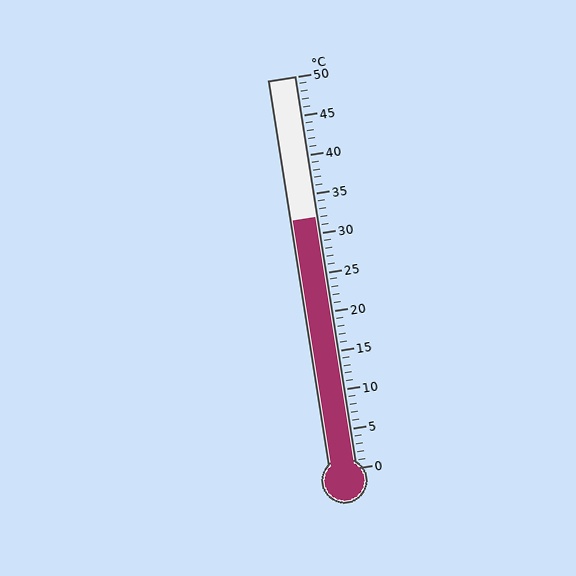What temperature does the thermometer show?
The thermometer shows approximately 32°C.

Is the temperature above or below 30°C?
The temperature is above 30°C.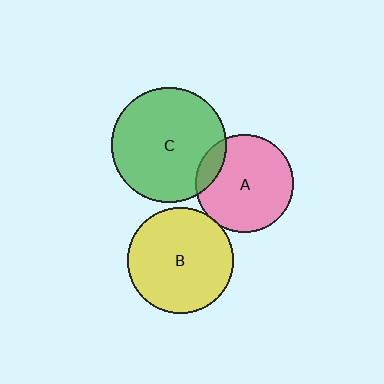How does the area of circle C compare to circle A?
Approximately 1.4 times.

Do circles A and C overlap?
Yes.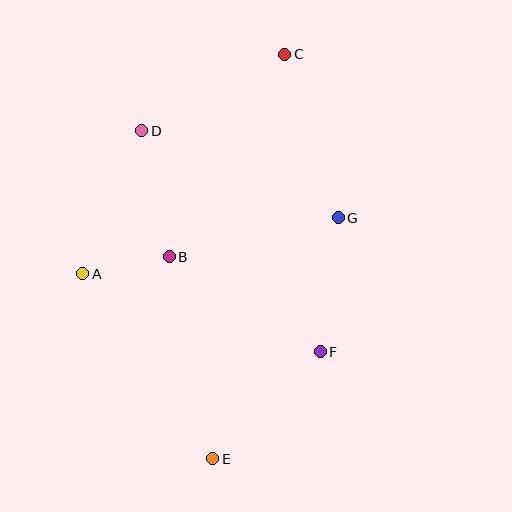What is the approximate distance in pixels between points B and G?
The distance between B and G is approximately 174 pixels.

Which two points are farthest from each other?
Points C and E are farthest from each other.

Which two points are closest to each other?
Points A and B are closest to each other.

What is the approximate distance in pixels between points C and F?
The distance between C and F is approximately 299 pixels.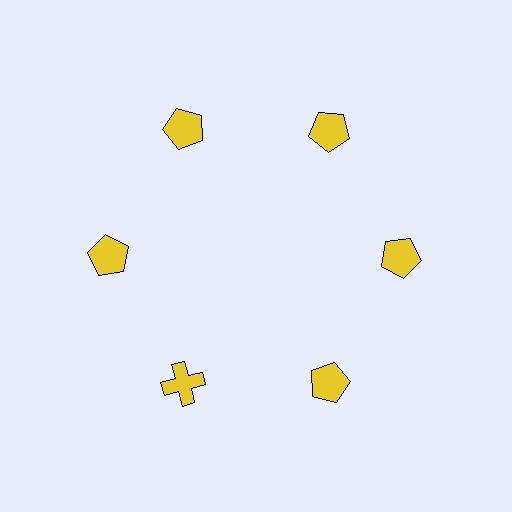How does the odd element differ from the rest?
It has a different shape: cross instead of pentagon.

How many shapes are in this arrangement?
There are 6 shapes arranged in a ring pattern.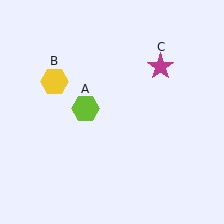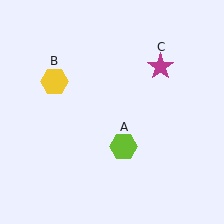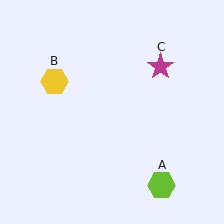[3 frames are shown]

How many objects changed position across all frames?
1 object changed position: lime hexagon (object A).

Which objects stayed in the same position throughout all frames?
Yellow hexagon (object B) and magenta star (object C) remained stationary.